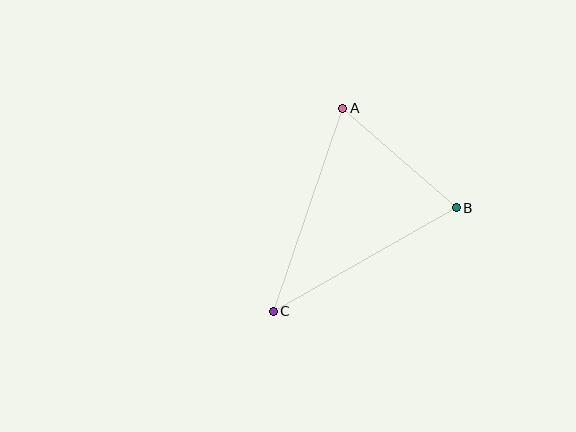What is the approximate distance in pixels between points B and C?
The distance between B and C is approximately 210 pixels.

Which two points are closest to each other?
Points A and B are closest to each other.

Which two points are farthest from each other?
Points A and C are farthest from each other.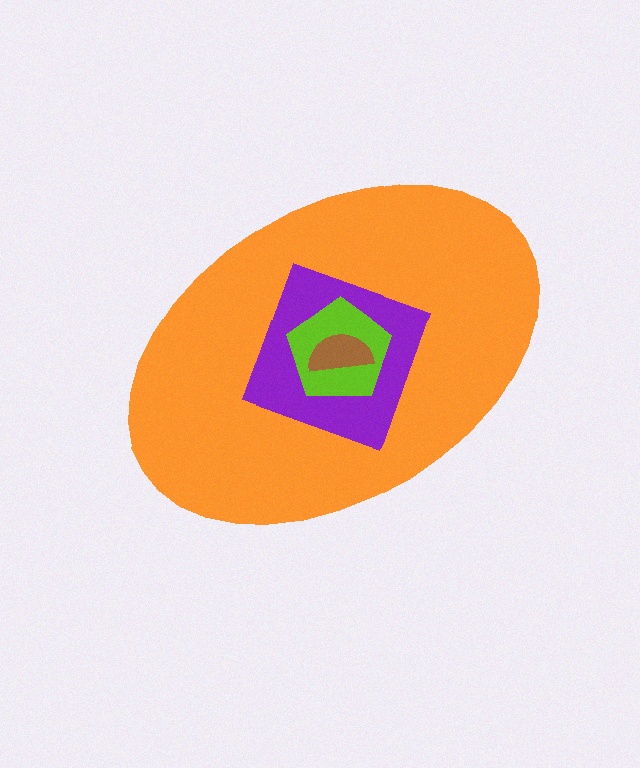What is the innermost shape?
The brown semicircle.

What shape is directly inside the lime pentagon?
The brown semicircle.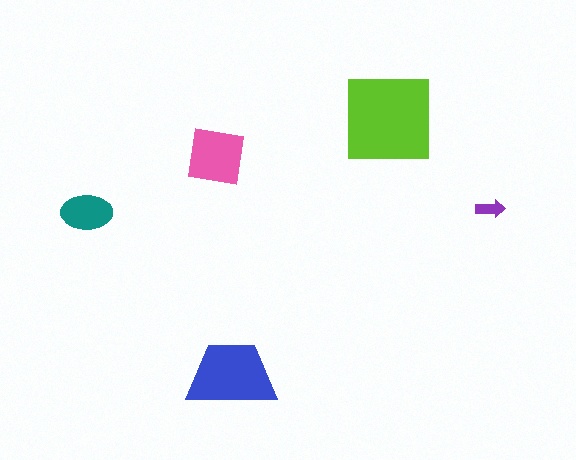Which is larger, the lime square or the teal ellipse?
The lime square.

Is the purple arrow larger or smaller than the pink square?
Smaller.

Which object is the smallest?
The purple arrow.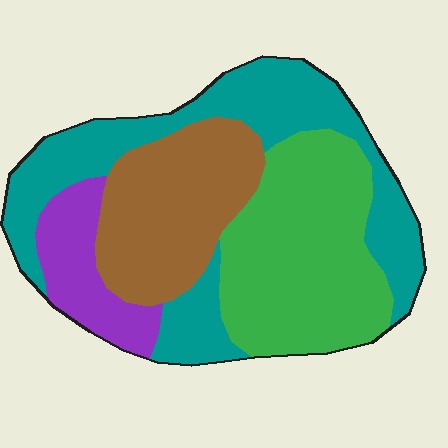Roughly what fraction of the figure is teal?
Teal takes up about one third (1/3) of the figure.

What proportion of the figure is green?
Green takes up about one third (1/3) of the figure.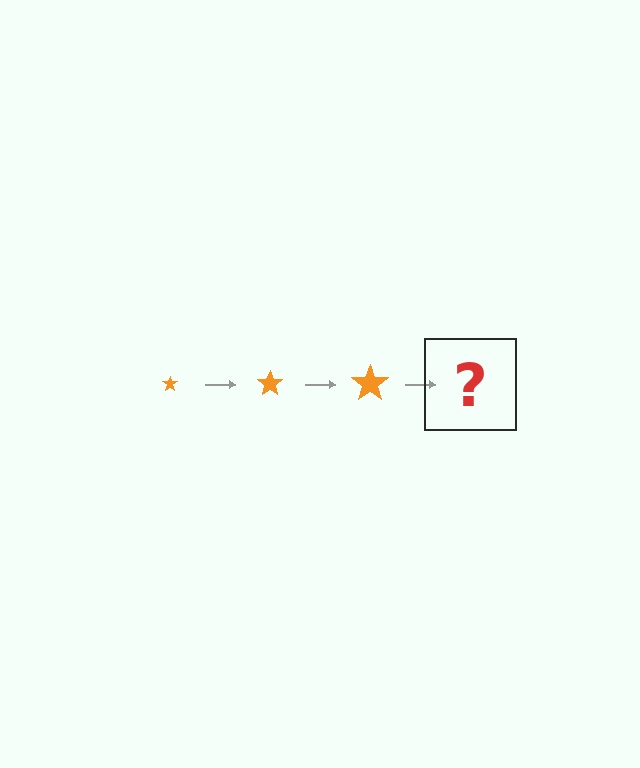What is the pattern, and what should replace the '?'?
The pattern is that the star gets progressively larger each step. The '?' should be an orange star, larger than the previous one.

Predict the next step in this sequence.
The next step is an orange star, larger than the previous one.